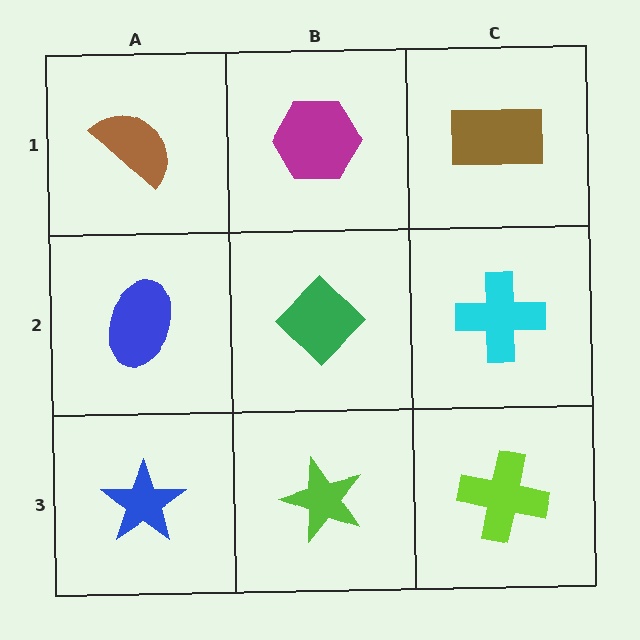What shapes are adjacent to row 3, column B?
A green diamond (row 2, column B), a blue star (row 3, column A), a lime cross (row 3, column C).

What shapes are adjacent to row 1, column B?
A green diamond (row 2, column B), a brown semicircle (row 1, column A), a brown rectangle (row 1, column C).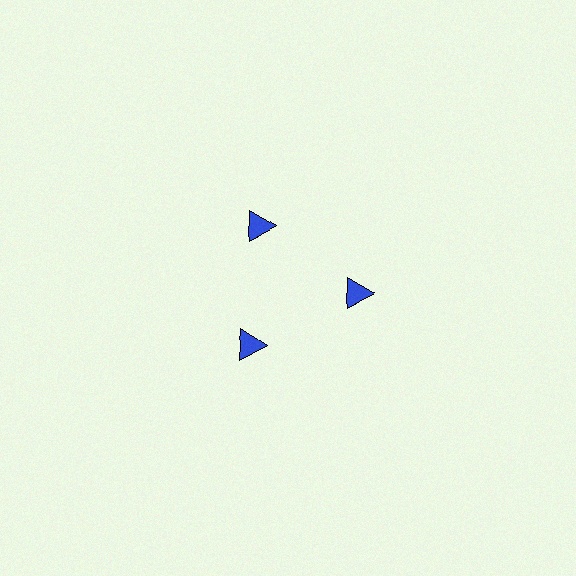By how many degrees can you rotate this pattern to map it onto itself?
The pattern maps onto itself every 120 degrees of rotation.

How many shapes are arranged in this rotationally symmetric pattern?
There are 3 shapes, arranged in 3 groups of 1.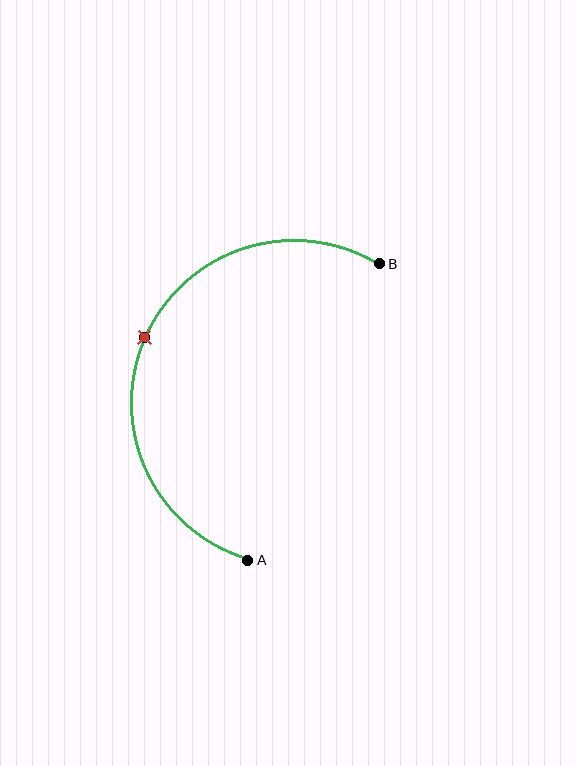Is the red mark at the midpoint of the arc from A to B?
Yes. The red mark lies on the arc at equal arc-length from both A and B — it is the arc midpoint.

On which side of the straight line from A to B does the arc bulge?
The arc bulges to the left of the straight line connecting A and B.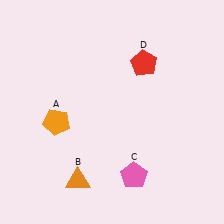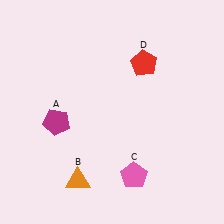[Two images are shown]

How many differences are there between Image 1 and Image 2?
There is 1 difference between the two images.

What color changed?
The pentagon (A) changed from orange in Image 1 to magenta in Image 2.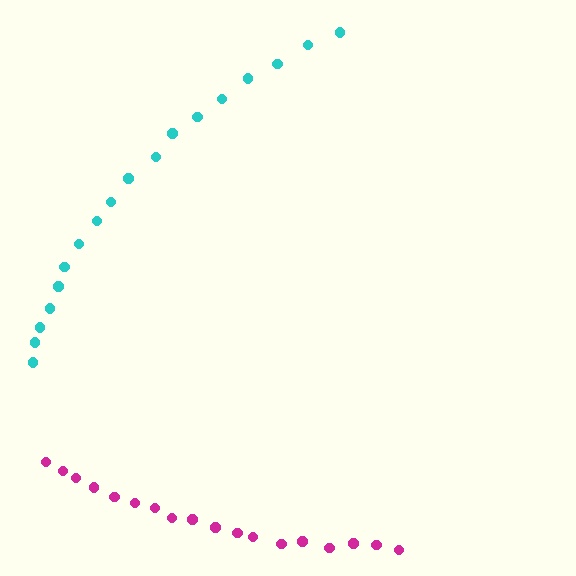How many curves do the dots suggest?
There are 2 distinct paths.